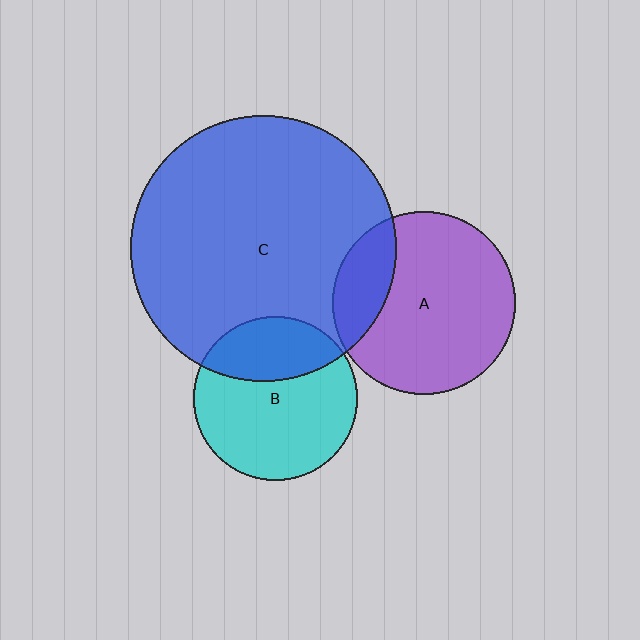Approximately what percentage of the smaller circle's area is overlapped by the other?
Approximately 30%.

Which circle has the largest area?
Circle C (blue).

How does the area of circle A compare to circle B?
Approximately 1.2 times.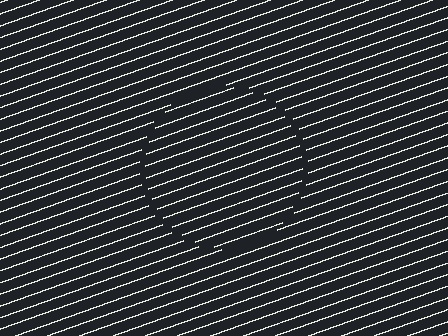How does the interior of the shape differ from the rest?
The interior of the shape contains the same grating, shifted by half a period — the contour is defined by the phase discontinuity where line-ends from the inner and outer gratings abut.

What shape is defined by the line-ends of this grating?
An illusory circle. The interior of the shape contains the same grating, shifted by half a period — the contour is defined by the phase discontinuity where line-ends from the inner and outer gratings abut.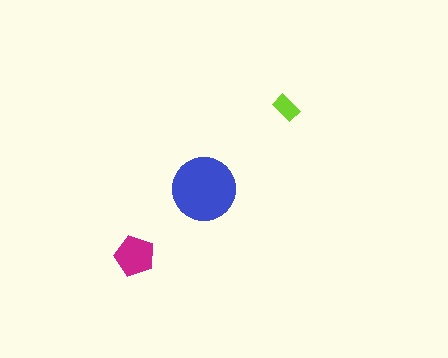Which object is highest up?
The lime rectangle is topmost.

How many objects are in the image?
There are 3 objects in the image.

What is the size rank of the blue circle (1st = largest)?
1st.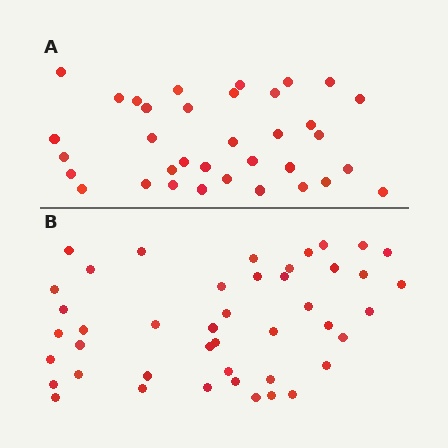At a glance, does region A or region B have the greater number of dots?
Region B (the bottom region) has more dots.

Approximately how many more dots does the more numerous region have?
Region B has roughly 8 or so more dots than region A.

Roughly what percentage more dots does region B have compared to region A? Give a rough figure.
About 25% more.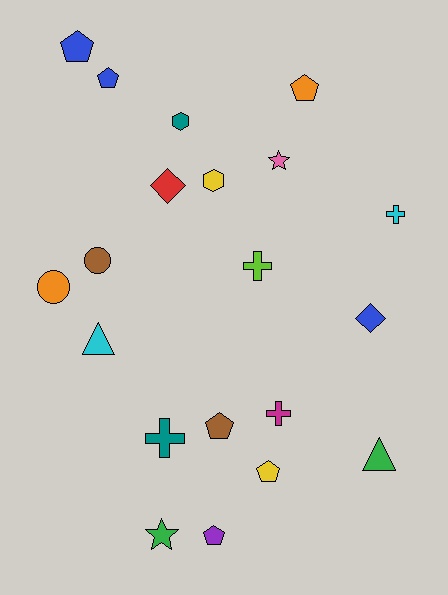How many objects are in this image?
There are 20 objects.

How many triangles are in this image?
There are 2 triangles.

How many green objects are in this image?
There are 2 green objects.